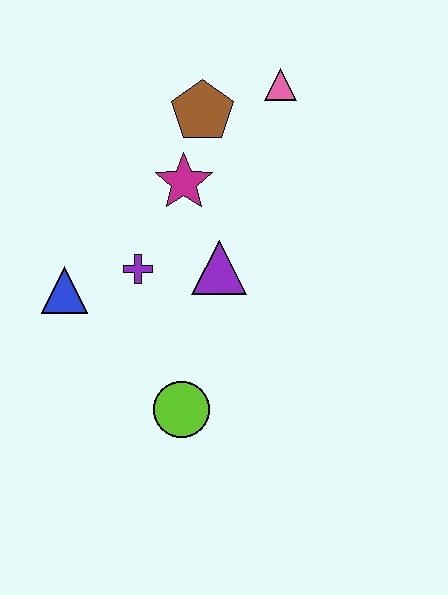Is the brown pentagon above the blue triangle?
Yes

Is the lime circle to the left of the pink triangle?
Yes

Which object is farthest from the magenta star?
The lime circle is farthest from the magenta star.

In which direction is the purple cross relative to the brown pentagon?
The purple cross is below the brown pentagon.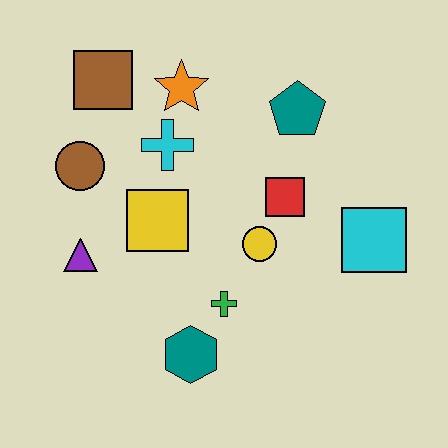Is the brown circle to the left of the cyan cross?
Yes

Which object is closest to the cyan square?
The red square is closest to the cyan square.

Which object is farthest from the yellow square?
The cyan square is farthest from the yellow square.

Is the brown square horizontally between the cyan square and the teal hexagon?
No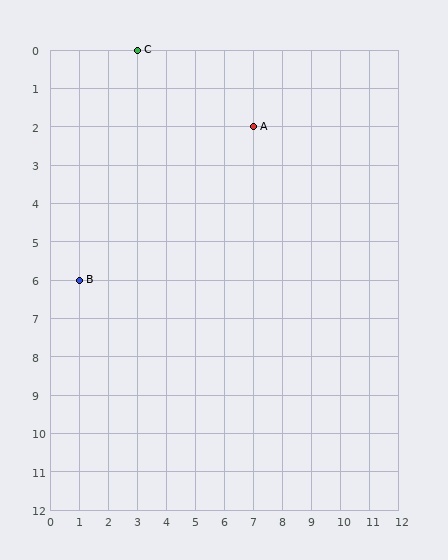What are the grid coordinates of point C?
Point C is at grid coordinates (3, 0).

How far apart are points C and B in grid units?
Points C and B are 2 columns and 6 rows apart (about 6.3 grid units diagonally).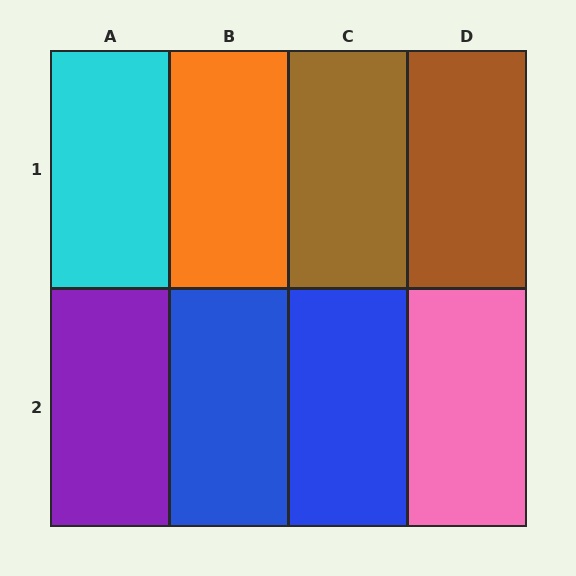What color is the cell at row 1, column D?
Brown.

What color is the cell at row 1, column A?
Cyan.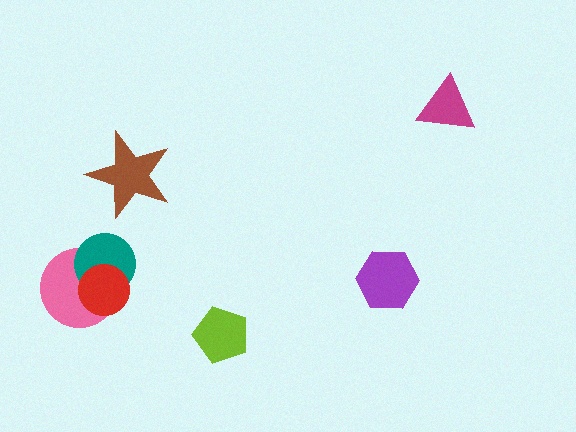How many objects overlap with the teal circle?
2 objects overlap with the teal circle.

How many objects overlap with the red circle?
2 objects overlap with the red circle.